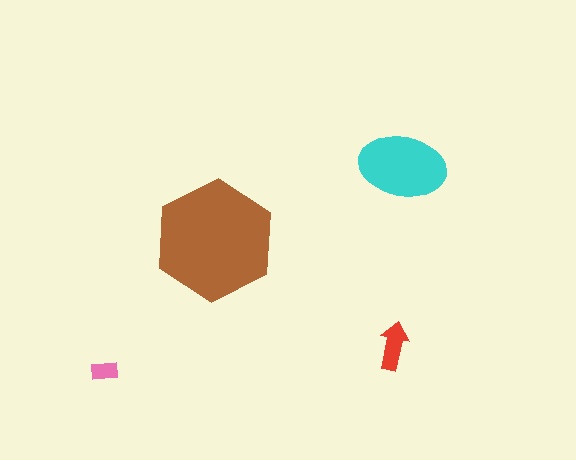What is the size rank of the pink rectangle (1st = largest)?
4th.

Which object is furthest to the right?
The cyan ellipse is rightmost.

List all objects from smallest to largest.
The pink rectangle, the red arrow, the cyan ellipse, the brown hexagon.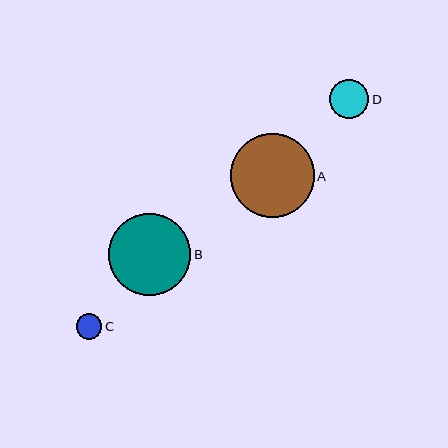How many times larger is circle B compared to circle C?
Circle B is approximately 3.3 times the size of circle C.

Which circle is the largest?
Circle A is the largest with a size of approximately 83 pixels.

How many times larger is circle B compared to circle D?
Circle B is approximately 2.1 times the size of circle D.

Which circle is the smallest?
Circle C is the smallest with a size of approximately 25 pixels.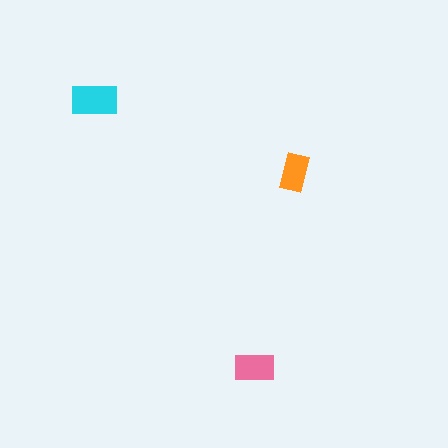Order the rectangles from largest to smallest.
the cyan one, the pink one, the orange one.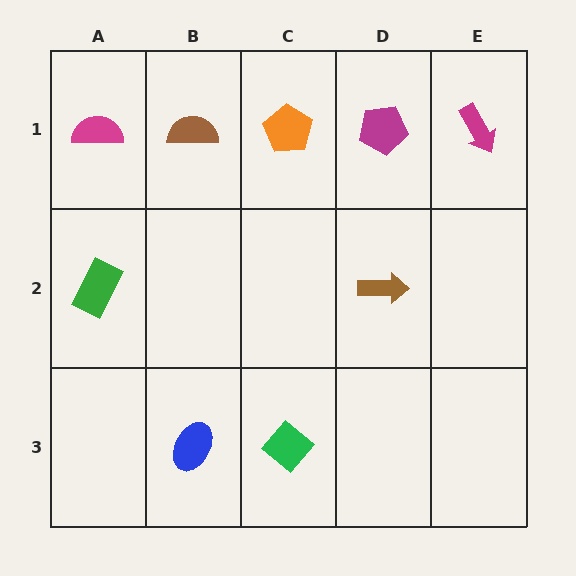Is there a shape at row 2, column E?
No, that cell is empty.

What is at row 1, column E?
A magenta arrow.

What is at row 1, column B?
A brown semicircle.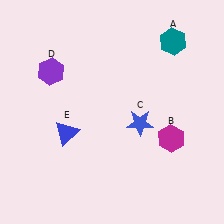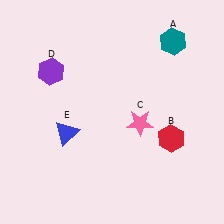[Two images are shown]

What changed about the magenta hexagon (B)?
In Image 1, B is magenta. In Image 2, it changed to red.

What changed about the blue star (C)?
In Image 1, C is blue. In Image 2, it changed to pink.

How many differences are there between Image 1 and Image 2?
There are 2 differences between the two images.